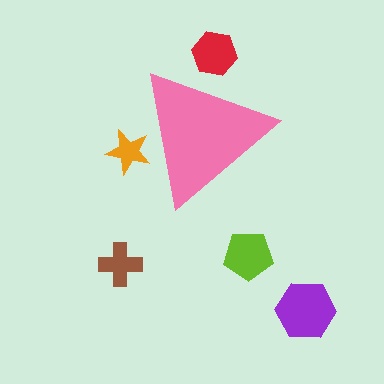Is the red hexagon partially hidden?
Yes, the red hexagon is partially hidden behind the pink triangle.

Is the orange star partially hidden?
Yes, the orange star is partially hidden behind the pink triangle.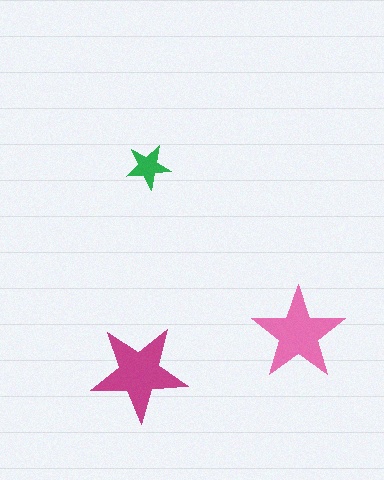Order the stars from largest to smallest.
the magenta one, the pink one, the green one.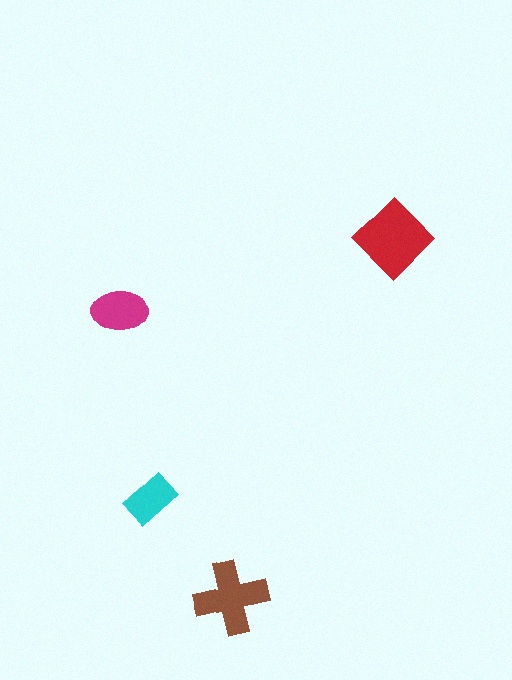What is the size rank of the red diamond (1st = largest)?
1st.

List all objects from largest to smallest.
The red diamond, the brown cross, the magenta ellipse, the cyan rectangle.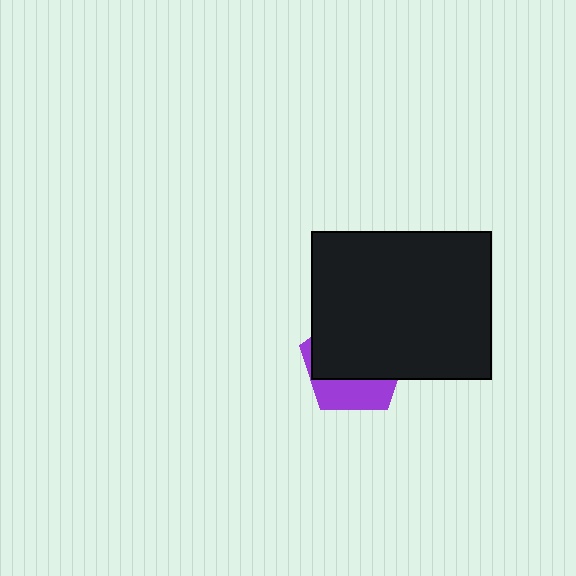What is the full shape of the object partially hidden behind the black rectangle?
The partially hidden object is a purple pentagon.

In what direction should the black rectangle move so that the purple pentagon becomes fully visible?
The black rectangle should move up. That is the shortest direction to clear the overlap and leave the purple pentagon fully visible.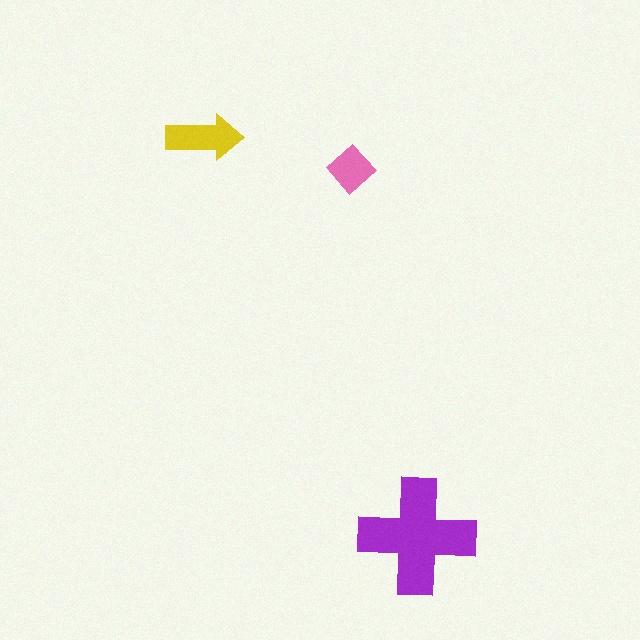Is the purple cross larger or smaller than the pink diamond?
Larger.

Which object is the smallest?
The pink diamond.